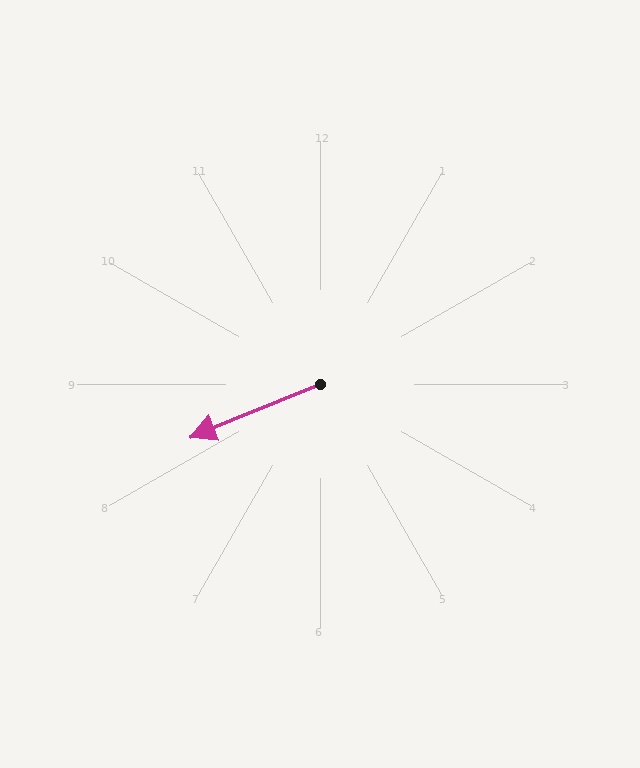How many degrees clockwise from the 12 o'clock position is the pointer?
Approximately 248 degrees.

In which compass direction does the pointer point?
West.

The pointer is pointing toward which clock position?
Roughly 8 o'clock.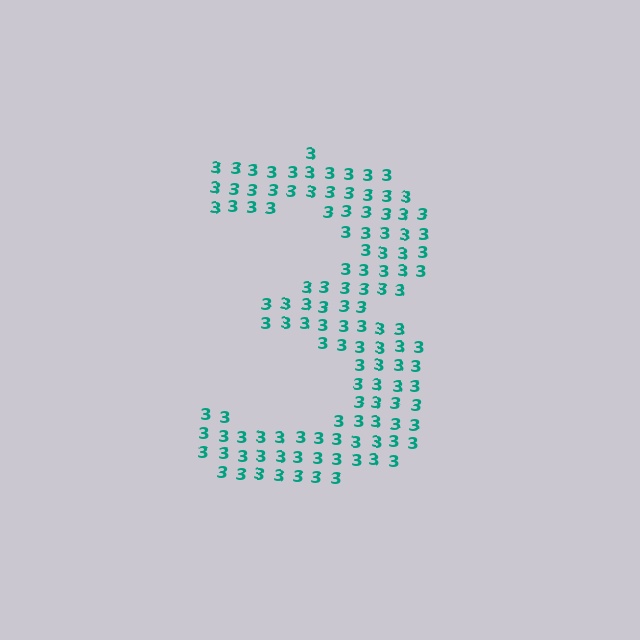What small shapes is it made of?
It is made of small digit 3's.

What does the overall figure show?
The overall figure shows the digit 3.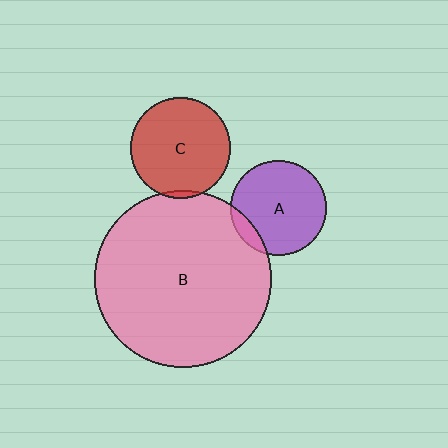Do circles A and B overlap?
Yes.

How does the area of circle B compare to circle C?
Approximately 3.1 times.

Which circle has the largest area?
Circle B (pink).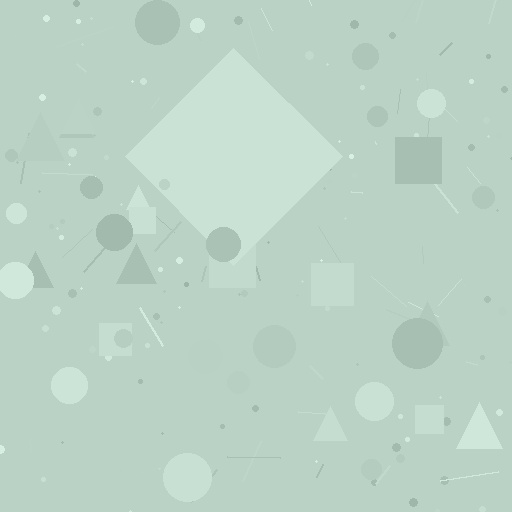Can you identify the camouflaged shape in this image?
The camouflaged shape is a diamond.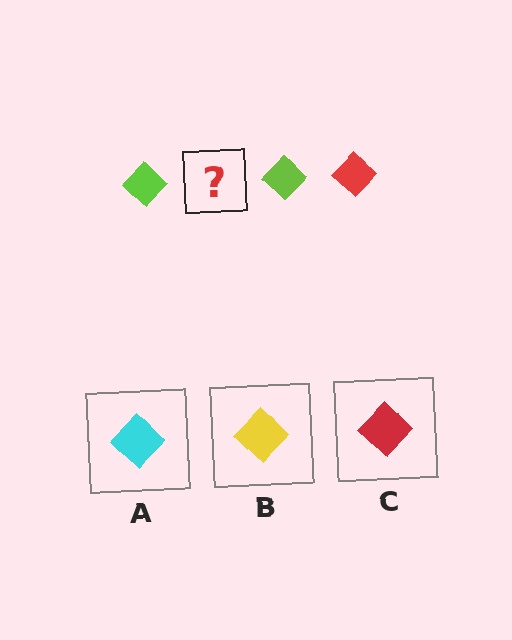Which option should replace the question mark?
Option C.